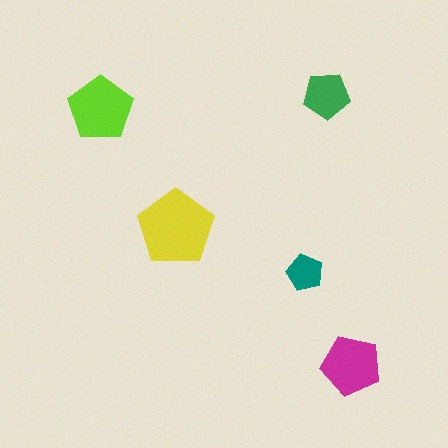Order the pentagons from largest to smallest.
the yellow one, the lime one, the magenta one, the green one, the teal one.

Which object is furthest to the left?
The lime pentagon is leftmost.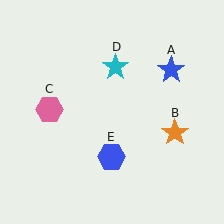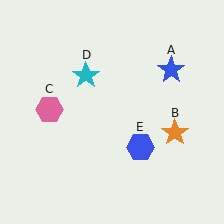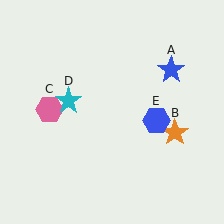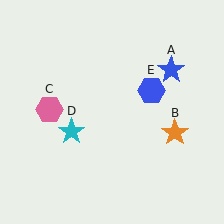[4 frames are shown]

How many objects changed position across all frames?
2 objects changed position: cyan star (object D), blue hexagon (object E).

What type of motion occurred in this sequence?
The cyan star (object D), blue hexagon (object E) rotated counterclockwise around the center of the scene.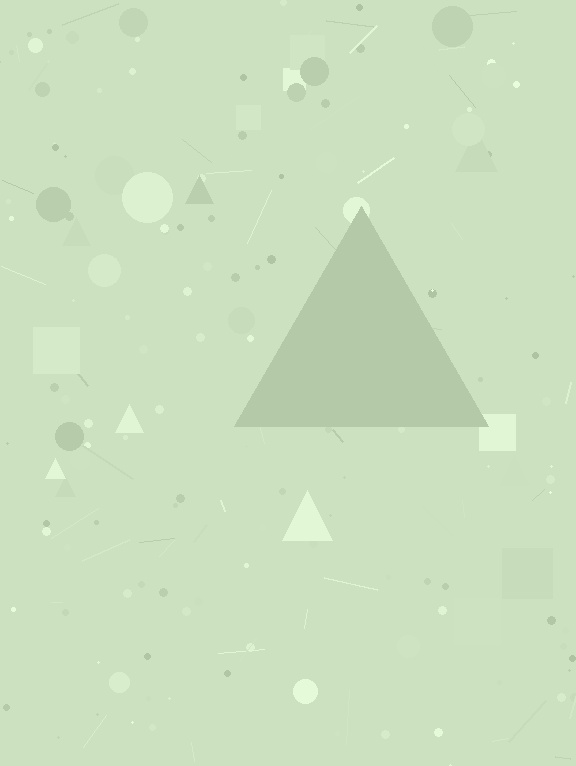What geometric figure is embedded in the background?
A triangle is embedded in the background.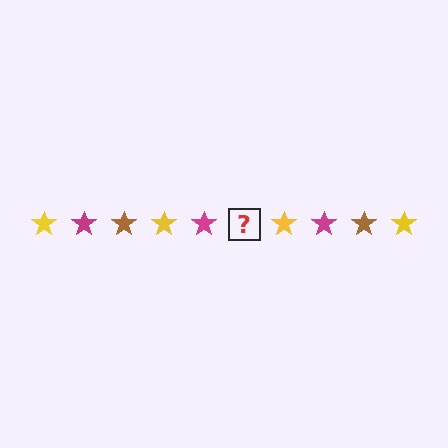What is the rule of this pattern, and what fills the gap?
The rule is that the pattern cycles through yellow, magenta, brown stars. The gap should be filled with a brown star.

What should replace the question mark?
The question mark should be replaced with a brown star.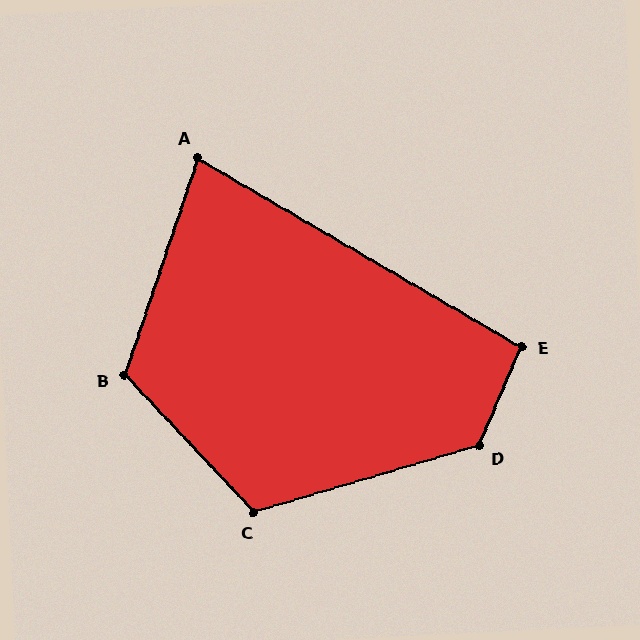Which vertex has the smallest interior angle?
A, at approximately 78 degrees.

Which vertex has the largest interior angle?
D, at approximately 129 degrees.